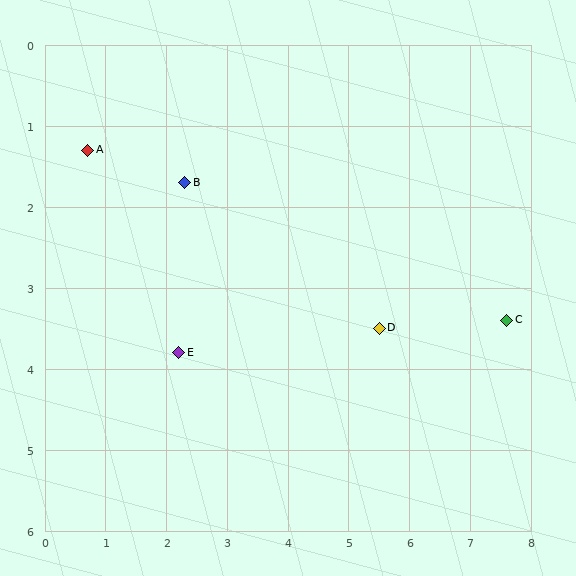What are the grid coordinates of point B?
Point B is at approximately (2.3, 1.7).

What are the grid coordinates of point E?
Point E is at approximately (2.2, 3.8).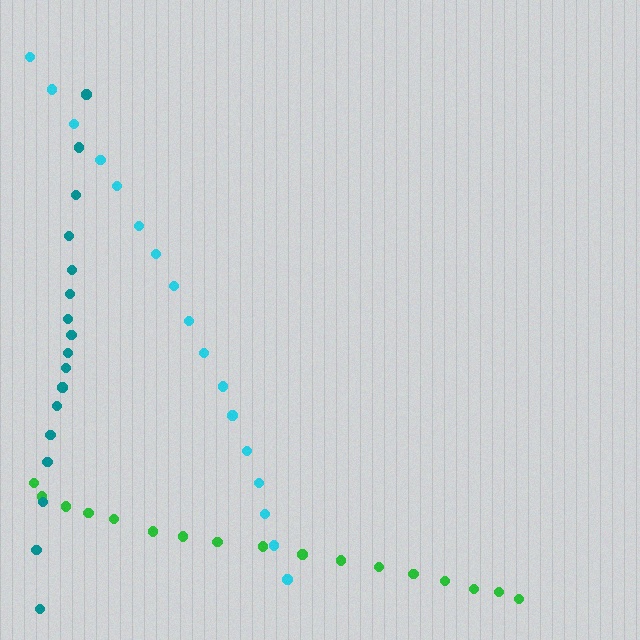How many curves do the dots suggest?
There are 3 distinct paths.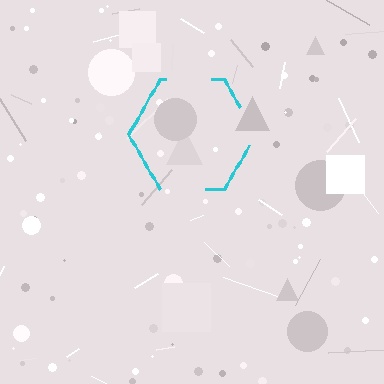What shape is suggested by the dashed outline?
The dashed outline suggests a hexagon.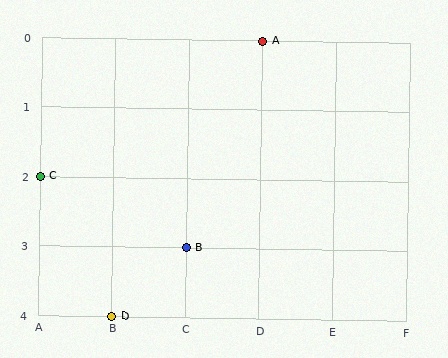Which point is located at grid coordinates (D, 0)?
Point A is at (D, 0).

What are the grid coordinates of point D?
Point D is at grid coordinates (B, 4).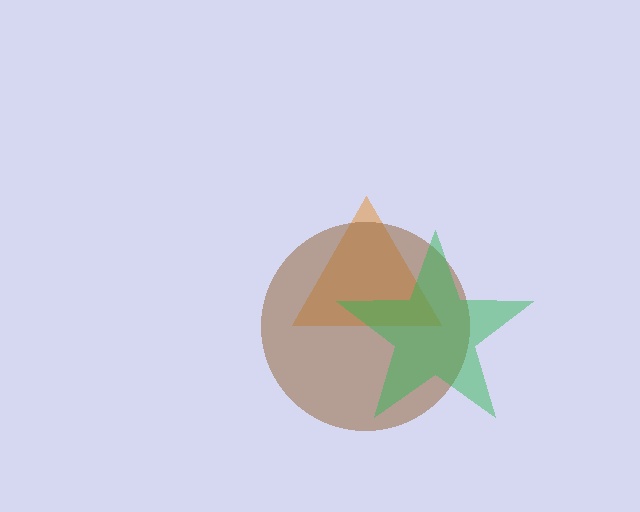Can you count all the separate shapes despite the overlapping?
Yes, there are 3 separate shapes.